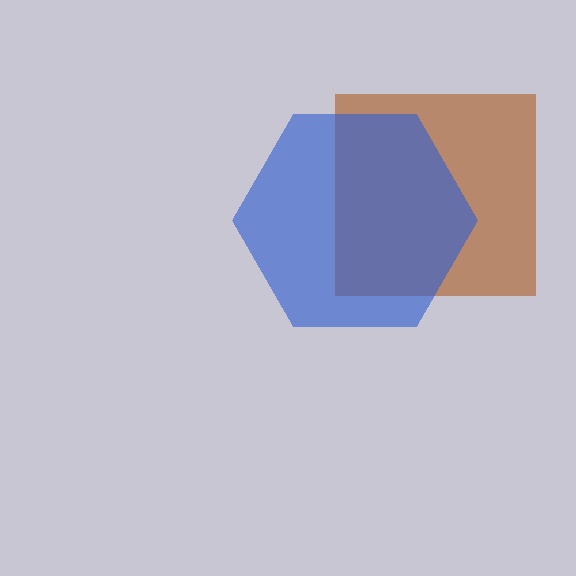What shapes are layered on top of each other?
The layered shapes are: a brown square, a blue hexagon.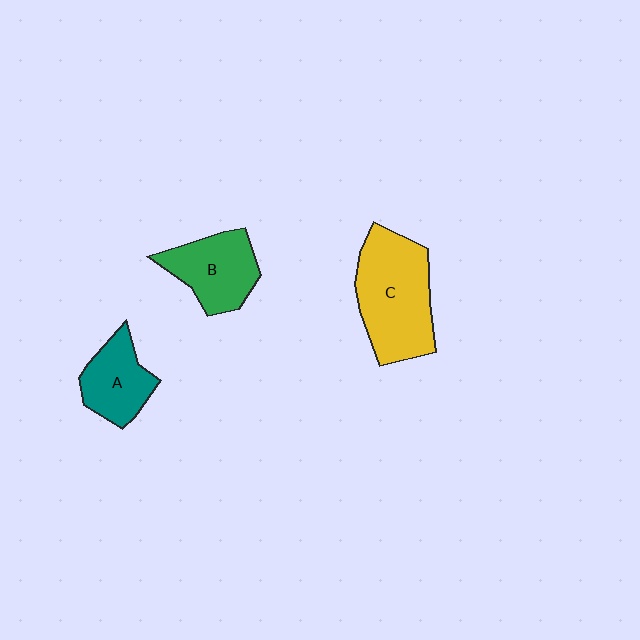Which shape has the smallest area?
Shape A (teal).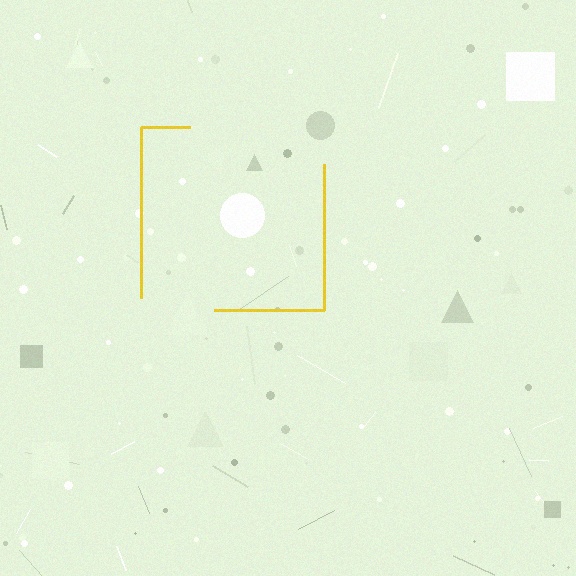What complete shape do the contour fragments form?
The contour fragments form a square.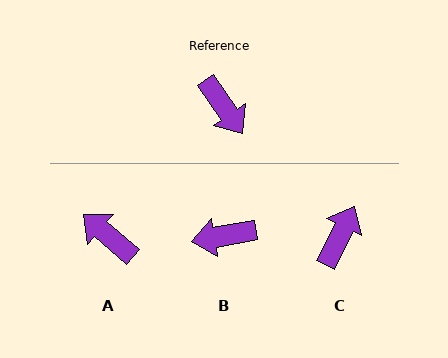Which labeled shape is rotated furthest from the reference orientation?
A, about 165 degrees away.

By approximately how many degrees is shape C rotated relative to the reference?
Approximately 119 degrees counter-clockwise.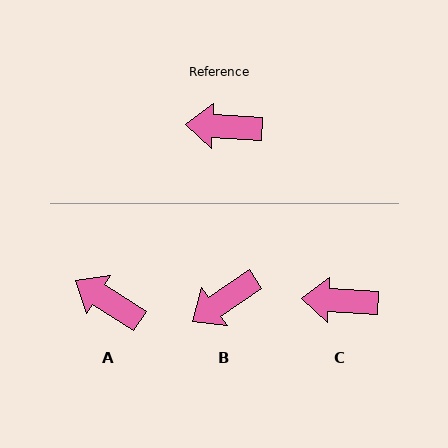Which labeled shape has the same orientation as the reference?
C.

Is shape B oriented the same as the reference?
No, it is off by about 37 degrees.